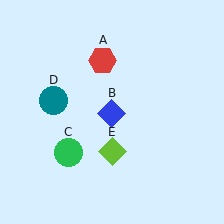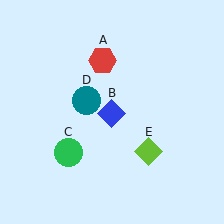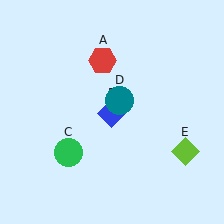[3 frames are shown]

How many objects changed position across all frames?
2 objects changed position: teal circle (object D), lime diamond (object E).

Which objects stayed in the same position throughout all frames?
Red hexagon (object A) and blue diamond (object B) and green circle (object C) remained stationary.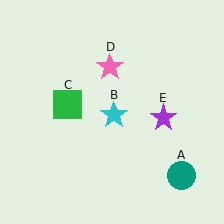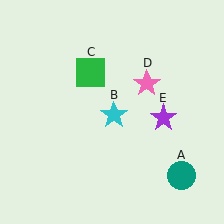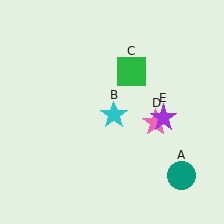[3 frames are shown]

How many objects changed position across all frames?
2 objects changed position: green square (object C), pink star (object D).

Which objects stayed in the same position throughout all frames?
Teal circle (object A) and cyan star (object B) and purple star (object E) remained stationary.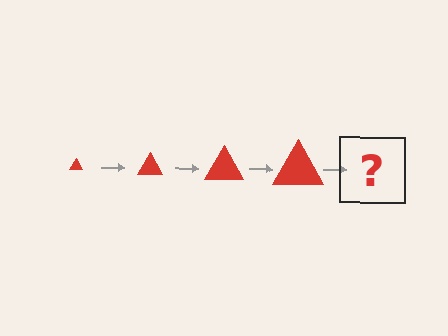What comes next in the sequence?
The next element should be a red triangle, larger than the previous one.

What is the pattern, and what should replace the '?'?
The pattern is that the triangle gets progressively larger each step. The '?' should be a red triangle, larger than the previous one.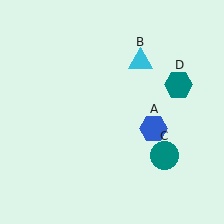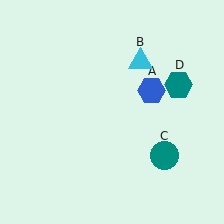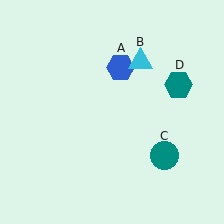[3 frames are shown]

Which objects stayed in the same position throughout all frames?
Cyan triangle (object B) and teal circle (object C) and teal hexagon (object D) remained stationary.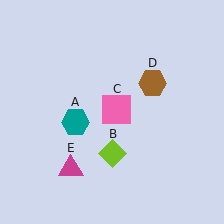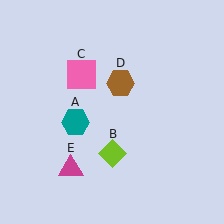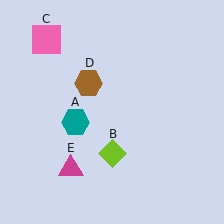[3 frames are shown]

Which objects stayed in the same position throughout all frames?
Teal hexagon (object A) and lime diamond (object B) and magenta triangle (object E) remained stationary.